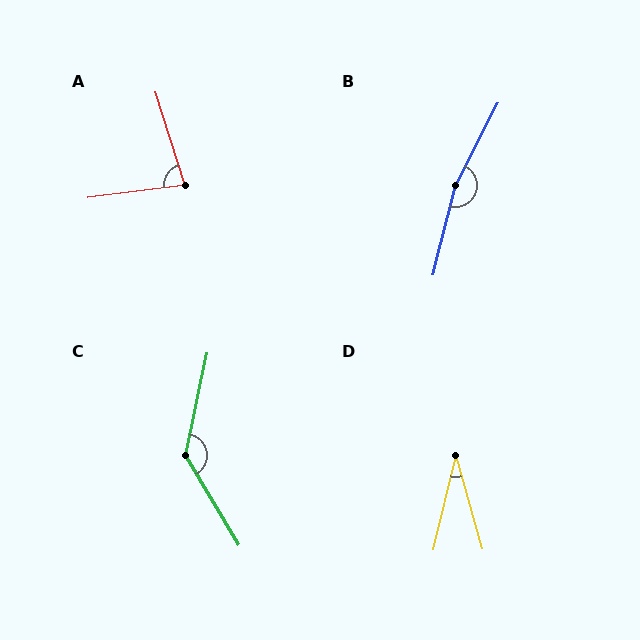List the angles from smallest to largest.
D (29°), A (80°), C (138°), B (167°).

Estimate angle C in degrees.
Approximately 138 degrees.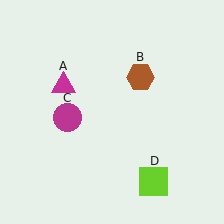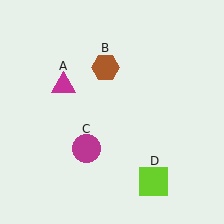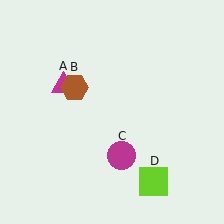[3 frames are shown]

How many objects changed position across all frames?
2 objects changed position: brown hexagon (object B), magenta circle (object C).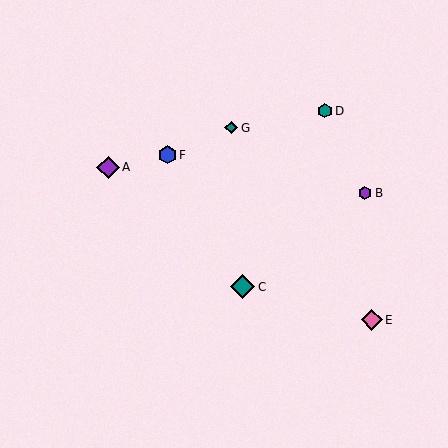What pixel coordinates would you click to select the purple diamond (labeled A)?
Click at (108, 167) to select the purple diamond A.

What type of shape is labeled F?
Shape F is a blue hexagon.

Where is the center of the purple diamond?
The center of the purple diamond is at (108, 167).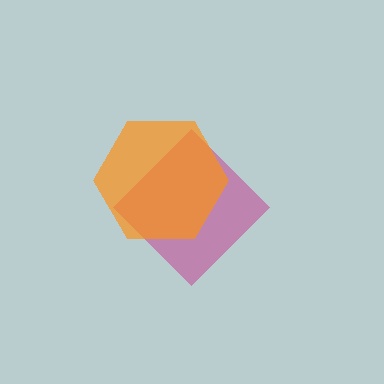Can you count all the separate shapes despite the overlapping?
Yes, there are 2 separate shapes.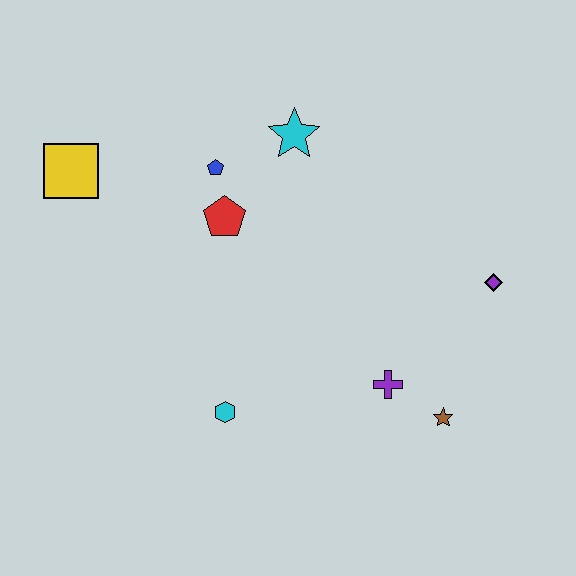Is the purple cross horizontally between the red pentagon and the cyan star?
No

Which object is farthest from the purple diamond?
The yellow square is farthest from the purple diamond.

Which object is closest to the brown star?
The purple cross is closest to the brown star.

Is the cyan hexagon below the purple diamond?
Yes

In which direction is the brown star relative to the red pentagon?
The brown star is to the right of the red pentagon.